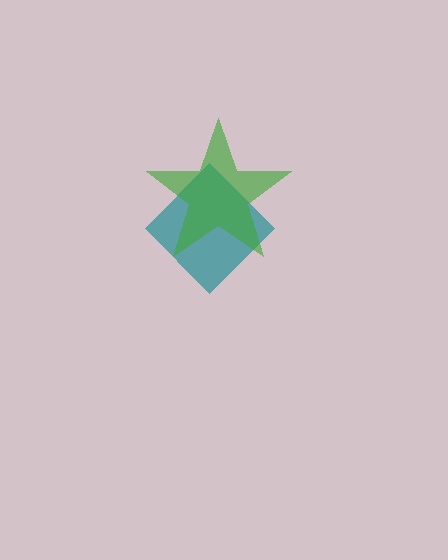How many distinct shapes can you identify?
There are 2 distinct shapes: a teal diamond, a green star.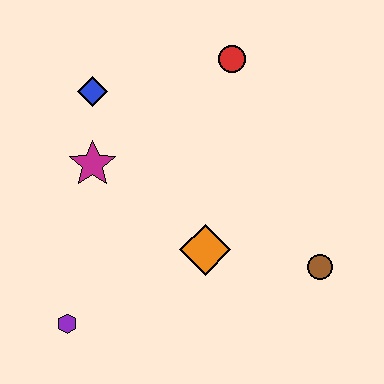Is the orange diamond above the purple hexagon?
Yes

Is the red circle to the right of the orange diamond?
Yes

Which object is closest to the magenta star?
The blue diamond is closest to the magenta star.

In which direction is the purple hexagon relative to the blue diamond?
The purple hexagon is below the blue diamond.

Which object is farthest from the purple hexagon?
The red circle is farthest from the purple hexagon.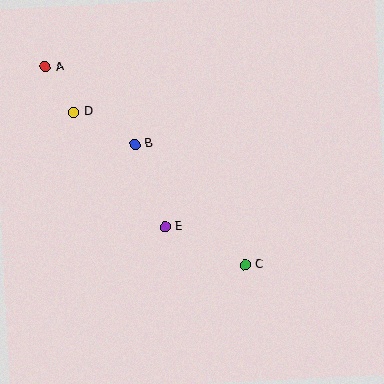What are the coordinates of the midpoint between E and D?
The midpoint between E and D is at (119, 169).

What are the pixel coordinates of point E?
Point E is at (165, 226).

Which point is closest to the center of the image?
Point E at (165, 226) is closest to the center.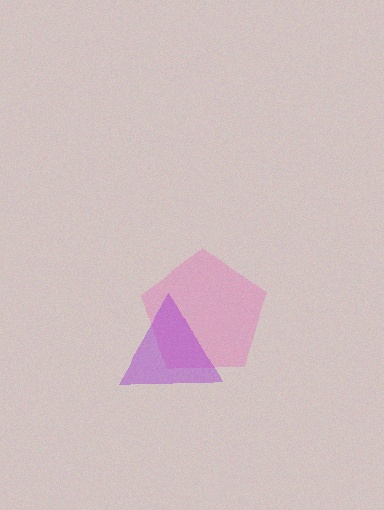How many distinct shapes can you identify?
There are 2 distinct shapes: a pink pentagon, a purple triangle.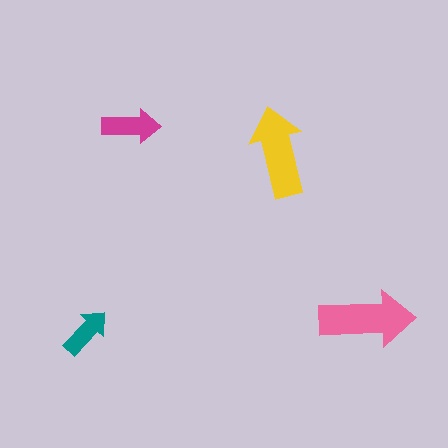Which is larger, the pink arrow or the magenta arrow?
The pink one.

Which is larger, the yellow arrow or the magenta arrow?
The yellow one.